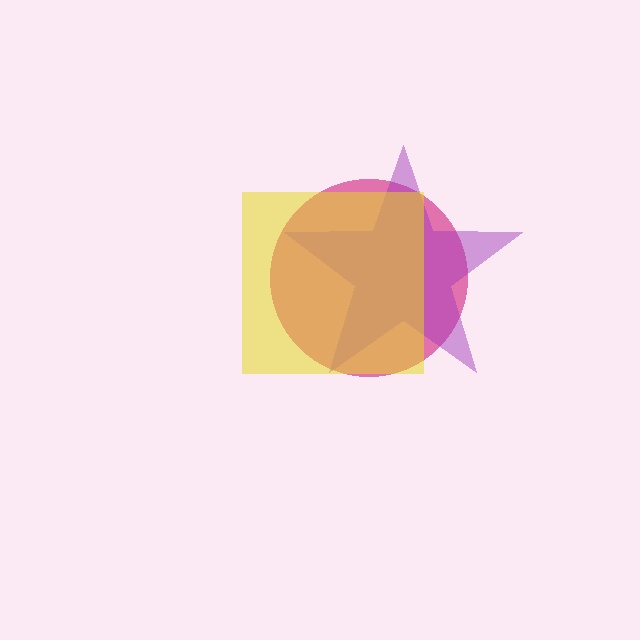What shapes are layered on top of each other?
The layered shapes are: a magenta circle, a purple star, a yellow square.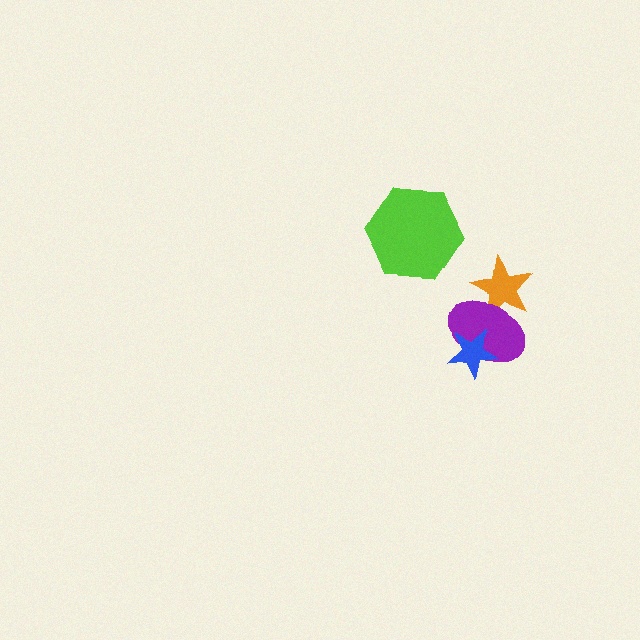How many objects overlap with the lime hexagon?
0 objects overlap with the lime hexagon.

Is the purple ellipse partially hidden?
Yes, it is partially covered by another shape.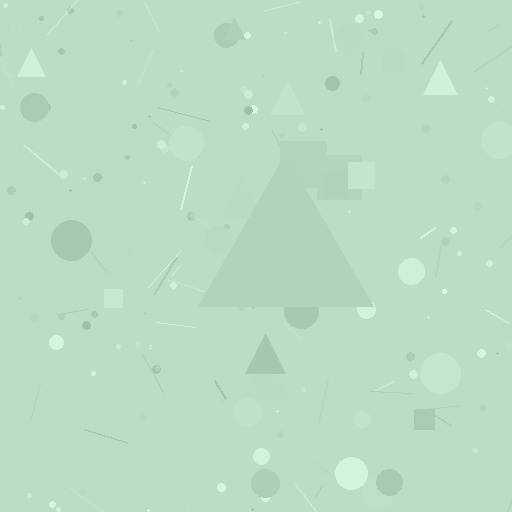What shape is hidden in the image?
A triangle is hidden in the image.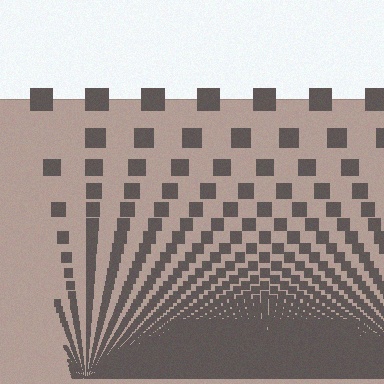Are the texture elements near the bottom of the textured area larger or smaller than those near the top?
Smaller. The gradient is inverted — elements near the bottom are smaller and denser.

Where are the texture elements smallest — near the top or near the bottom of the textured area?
Near the bottom.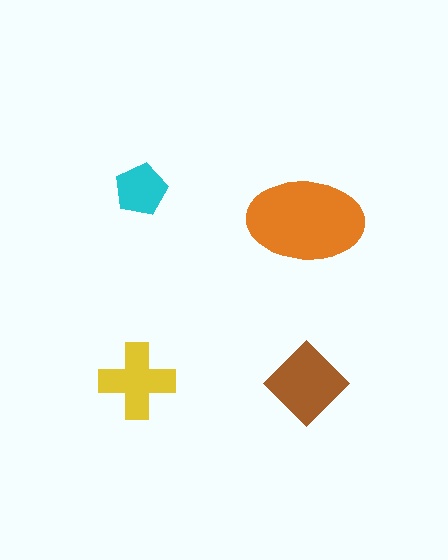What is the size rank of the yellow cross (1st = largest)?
3rd.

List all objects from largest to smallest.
The orange ellipse, the brown diamond, the yellow cross, the cyan pentagon.